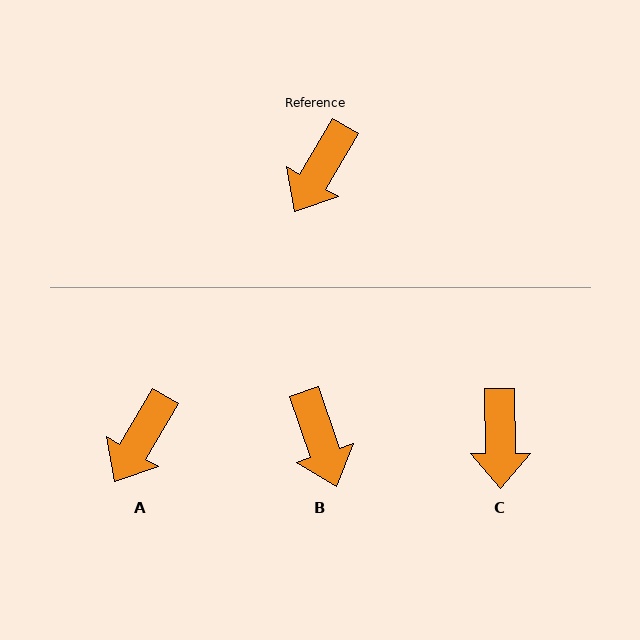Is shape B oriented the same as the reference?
No, it is off by about 49 degrees.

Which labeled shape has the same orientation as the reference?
A.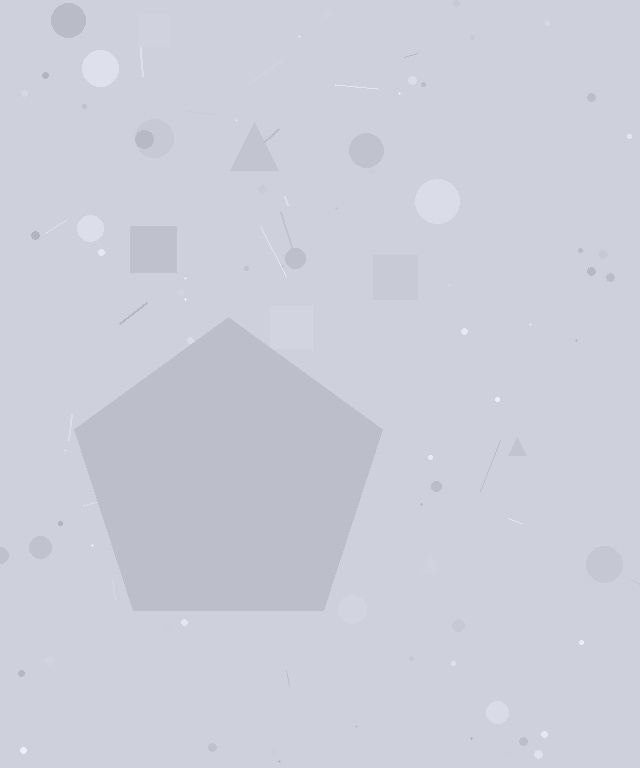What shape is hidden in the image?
A pentagon is hidden in the image.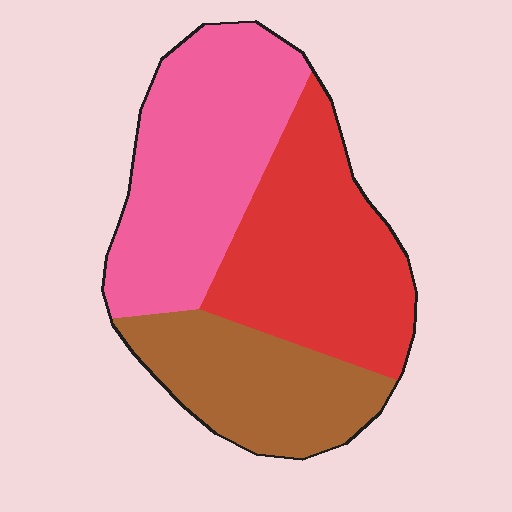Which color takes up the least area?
Brown, at roughly 25%.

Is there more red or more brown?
Red.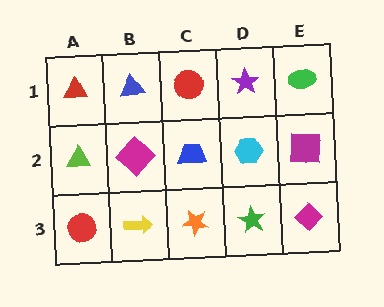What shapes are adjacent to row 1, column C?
A blue trapezoid (row 2, column C), a blue triangle (row 1, column B), a purple star (row 1, column D).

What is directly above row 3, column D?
A cyan hexagon.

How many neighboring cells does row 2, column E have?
3.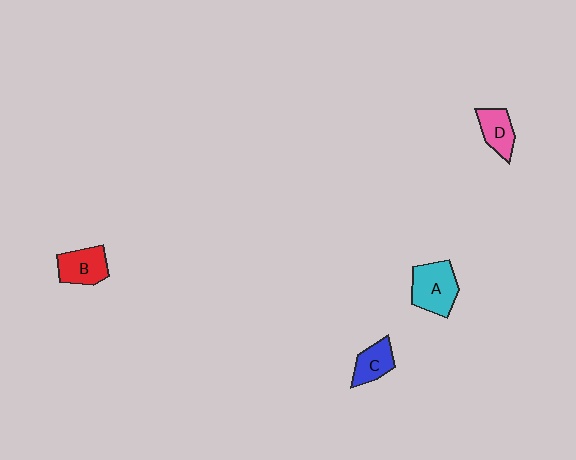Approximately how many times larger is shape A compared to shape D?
Approximately 1.5 times.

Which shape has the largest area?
Shape A (cyan).